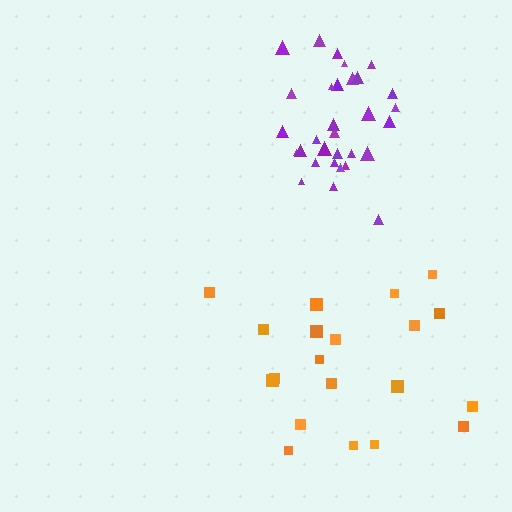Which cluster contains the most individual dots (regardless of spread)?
Purple (33).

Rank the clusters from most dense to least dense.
purple, orange.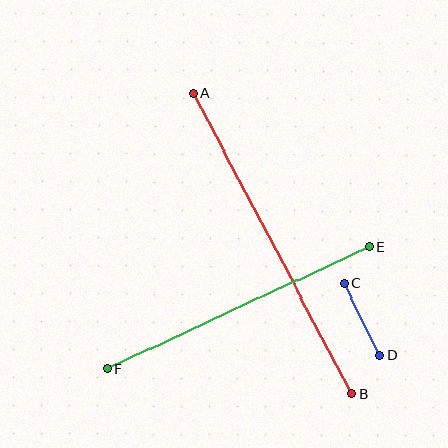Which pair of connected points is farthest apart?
Points A and B are farthest apart.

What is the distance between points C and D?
The distance is approximately 81 pixels.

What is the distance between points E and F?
The distance is approximately 289 pixels.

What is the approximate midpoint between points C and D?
The midpoint is at approximately (362, 319) pixels.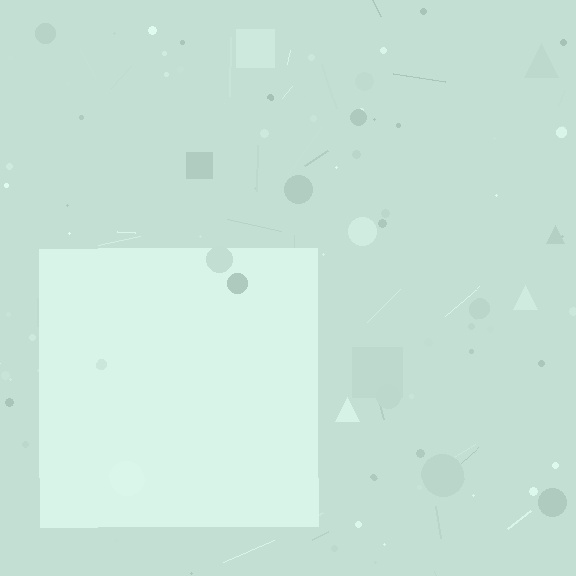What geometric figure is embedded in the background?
A square is embedded in the background.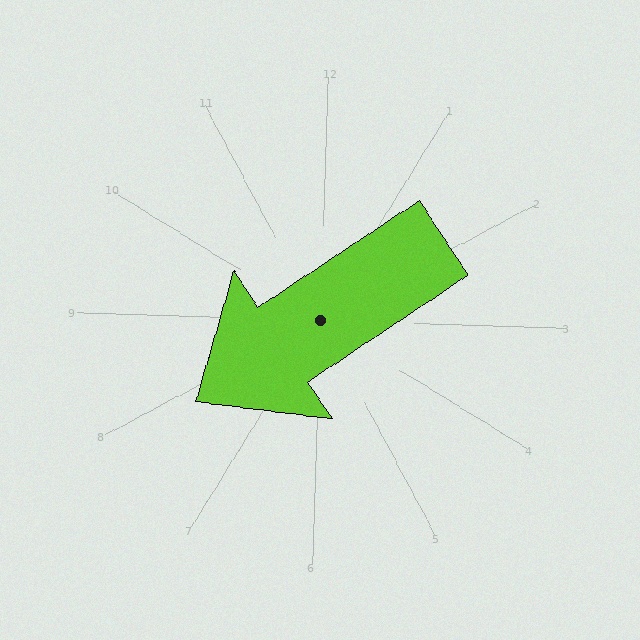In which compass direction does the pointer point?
Southwest.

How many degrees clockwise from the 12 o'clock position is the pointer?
Approximately 235 degrees.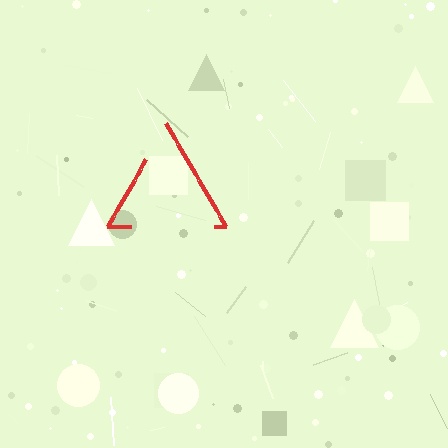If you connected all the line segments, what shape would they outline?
They would outline a triangle.